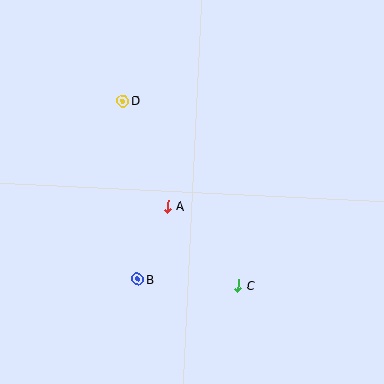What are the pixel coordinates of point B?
Point B is at (138, 279).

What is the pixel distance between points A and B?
The distance between A and B is 79 pixels.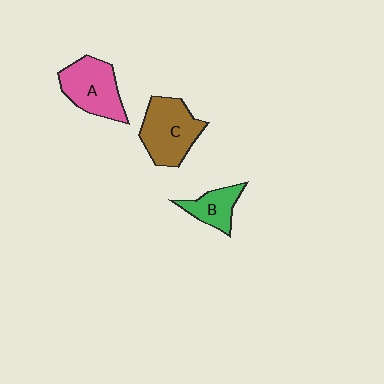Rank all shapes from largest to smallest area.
From largest to smallest: C (brown), A (pink), B (green).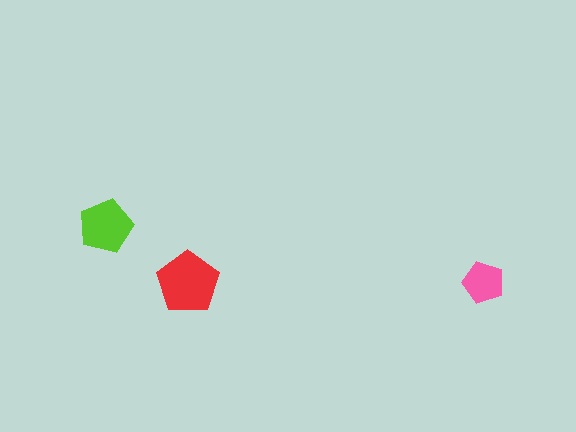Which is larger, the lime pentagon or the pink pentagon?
The lime one.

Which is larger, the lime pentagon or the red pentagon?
The red one.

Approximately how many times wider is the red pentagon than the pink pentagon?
About 1.5 times wider.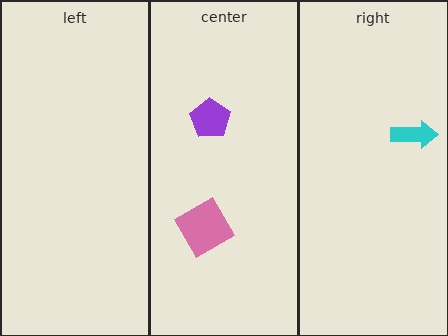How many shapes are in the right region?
1.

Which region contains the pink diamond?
The center region.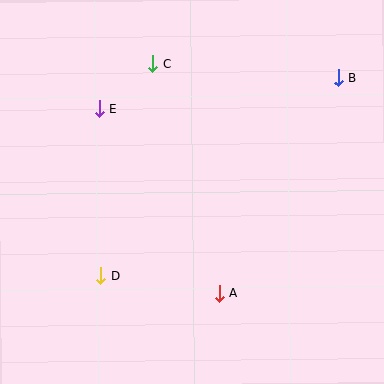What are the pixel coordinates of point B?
Point B is at (338, 78).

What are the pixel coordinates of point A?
Point A is at (220, 293).